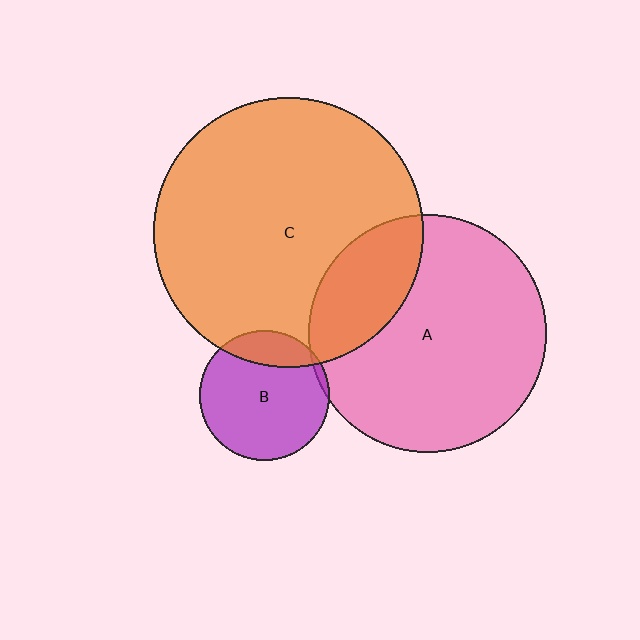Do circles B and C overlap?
Yes.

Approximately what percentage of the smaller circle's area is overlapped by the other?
Approximately 20%.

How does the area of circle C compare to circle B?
Approximately 4.3 times.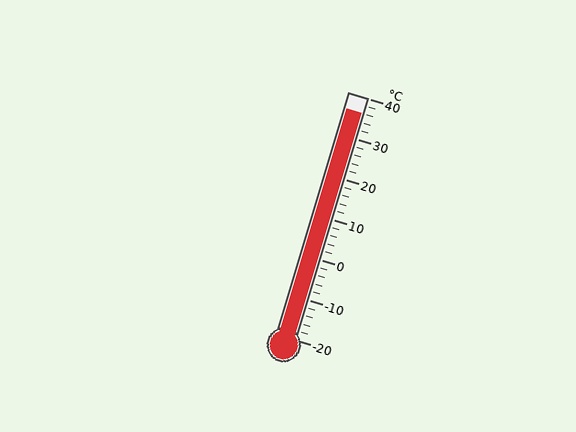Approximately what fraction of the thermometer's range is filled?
The thermometer is filled to approximately 95% of its range.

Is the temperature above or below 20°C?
The temperature is above 20°C.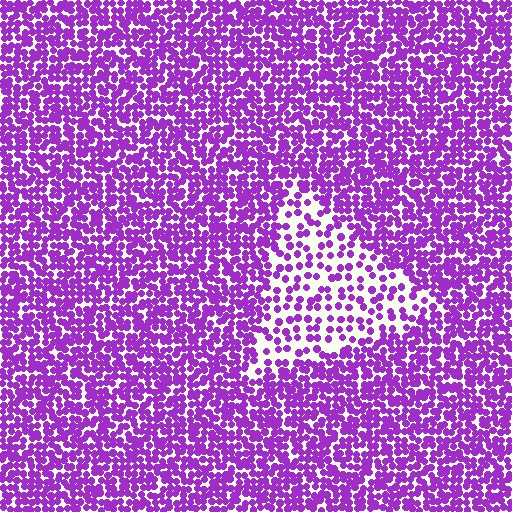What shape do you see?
I see a triangle.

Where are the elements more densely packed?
The elements are more densely packed outside the triangle boundary.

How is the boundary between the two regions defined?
The boundary is defined by a change in element density (approximately 2.3x ratio). All elements are the same color, size, and shape.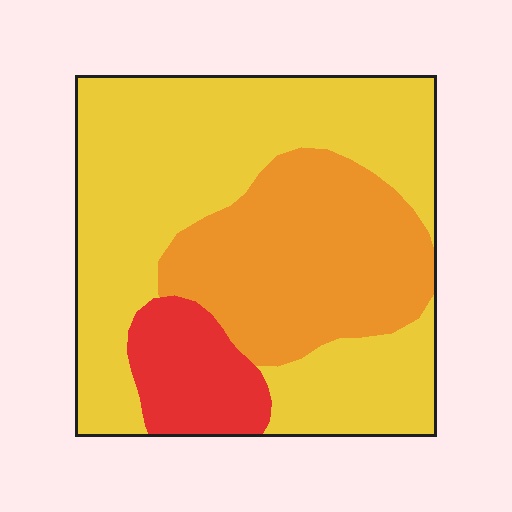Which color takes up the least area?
Red, at roughly 10%.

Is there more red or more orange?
Orange.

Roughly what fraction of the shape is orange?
Orange takes up about one third (1/3) of the shape.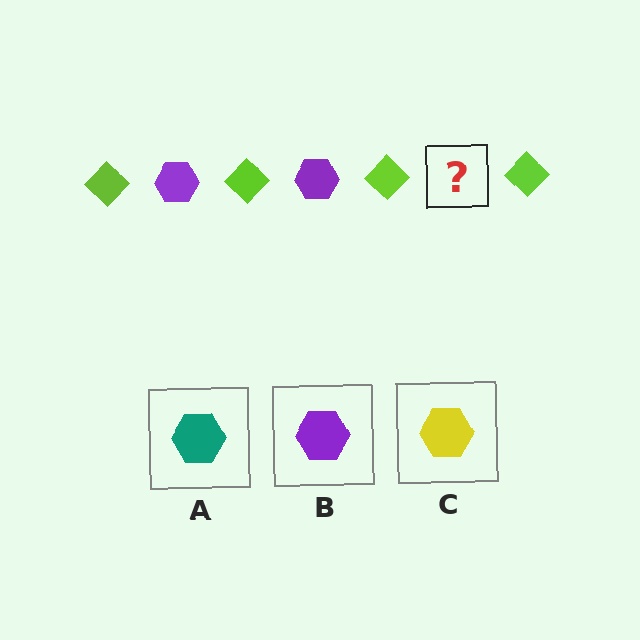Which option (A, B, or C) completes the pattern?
B.